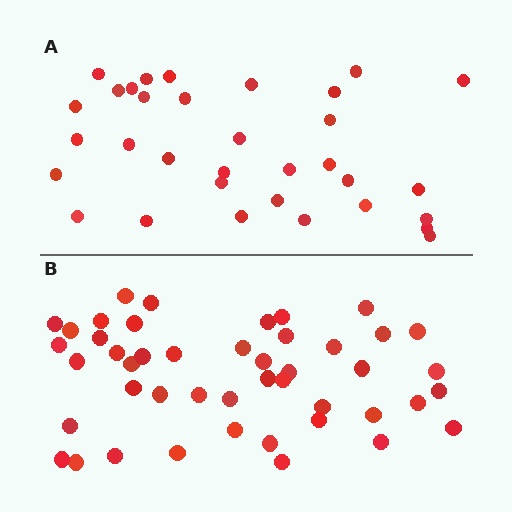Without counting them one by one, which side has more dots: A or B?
Region B (the bottom region) has more dots.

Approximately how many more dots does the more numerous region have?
Region B has approximately 15 more dots than region A.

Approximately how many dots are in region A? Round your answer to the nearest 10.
About 30 dots. (The exact count is 33, which rounds to 30.)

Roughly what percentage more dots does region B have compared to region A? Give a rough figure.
About 40% more.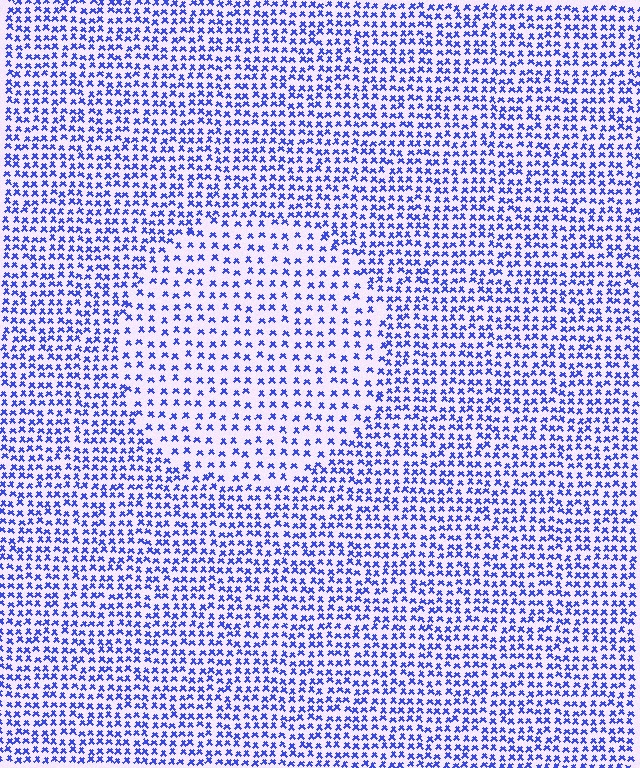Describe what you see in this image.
The image contains small blue elements arranged at two different densities. A circle-shaped region is visible where the elements are less densely packed than the surrounding area.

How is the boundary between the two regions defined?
The boundary is defined by a change in element density (approximately 1.7x ratio). All elements are the same color, size, and shape.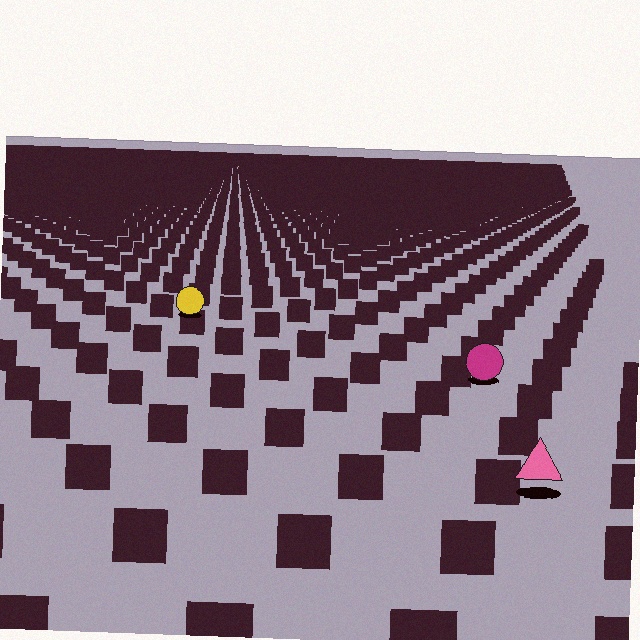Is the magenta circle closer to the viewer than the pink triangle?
No. The pink triangle is closer — you can tell from the texture gradient: the ground texture is coarser near it.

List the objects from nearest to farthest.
From nearest to farthest: the pink triangle, the magenta circle, the yellow circle.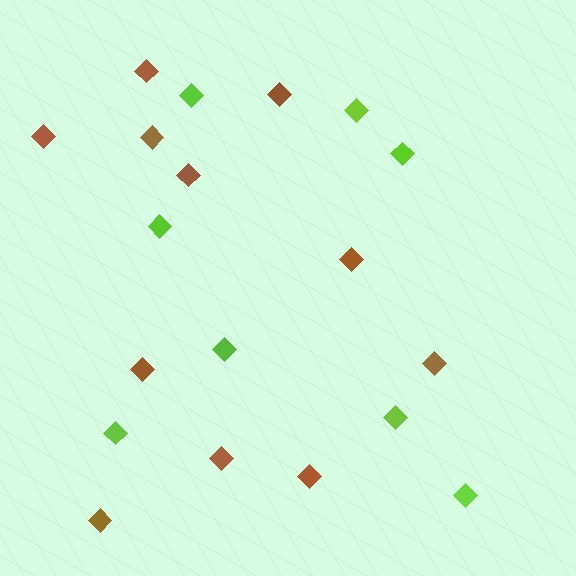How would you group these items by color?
There are 2 groups: one group of brown diamonds (11) and one group of lime diamonds (8).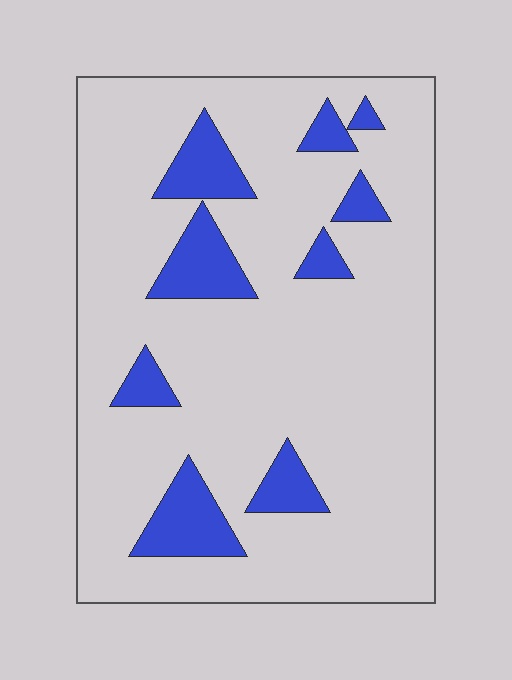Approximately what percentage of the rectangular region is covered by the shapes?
Approximately 15%.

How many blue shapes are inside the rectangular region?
9.